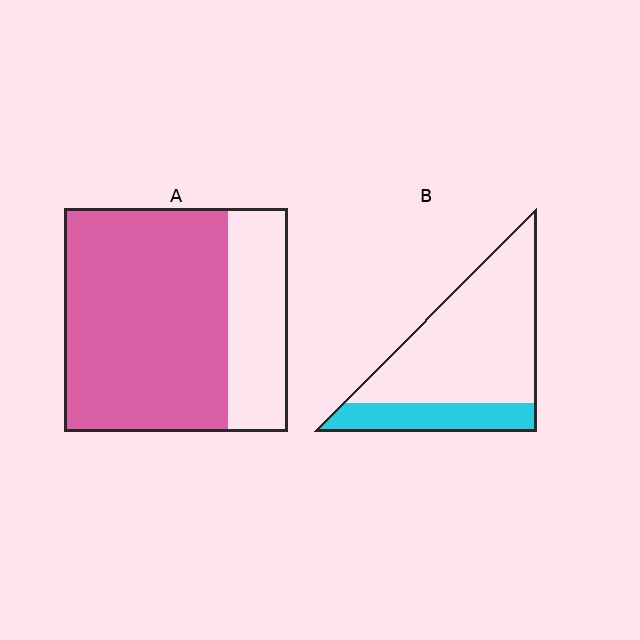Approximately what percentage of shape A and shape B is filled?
A is approximately 75% and B is approximately 25%.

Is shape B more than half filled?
No.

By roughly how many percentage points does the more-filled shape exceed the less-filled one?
By roughly 50 percentage points (A over B).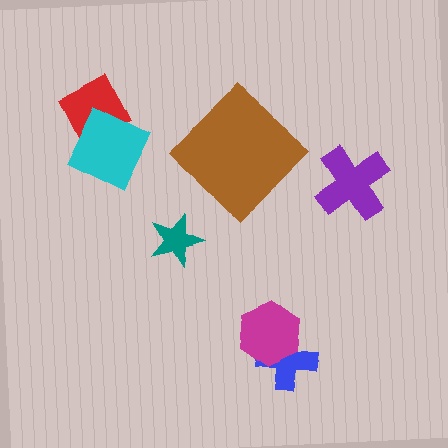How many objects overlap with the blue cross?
1 object overlaps with the blue cross.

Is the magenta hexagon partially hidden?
No, no other shape covers it.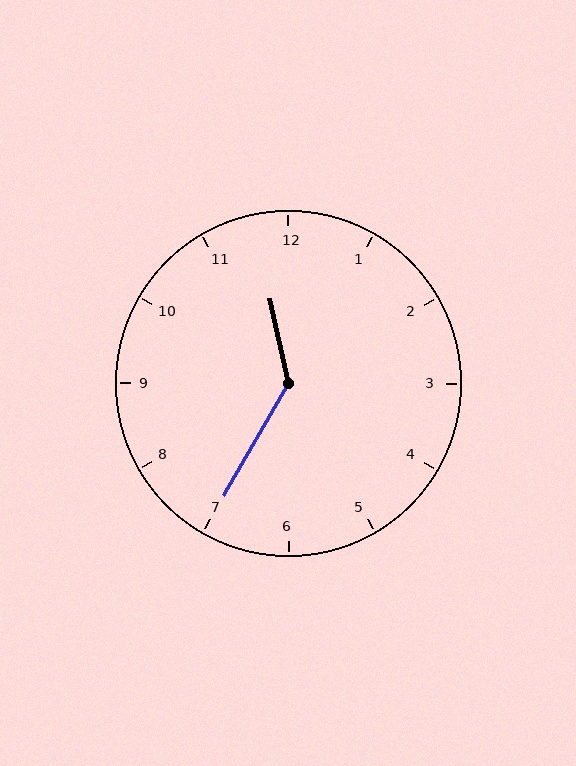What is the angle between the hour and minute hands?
Approximately 138 degrees.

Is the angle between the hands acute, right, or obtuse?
It is obtuse.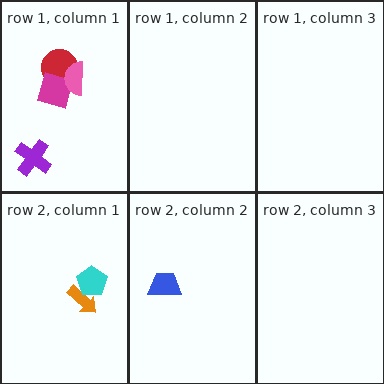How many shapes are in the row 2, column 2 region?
1.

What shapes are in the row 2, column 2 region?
The blue trapezoid.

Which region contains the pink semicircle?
The row 1, column 1 region.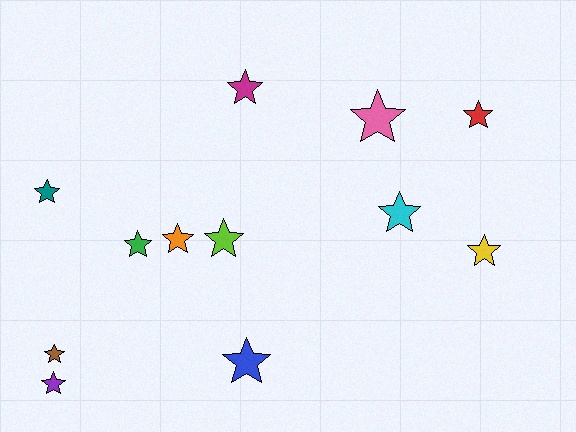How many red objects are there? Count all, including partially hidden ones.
There is 1 red object.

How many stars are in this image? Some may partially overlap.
There are 12 stars.